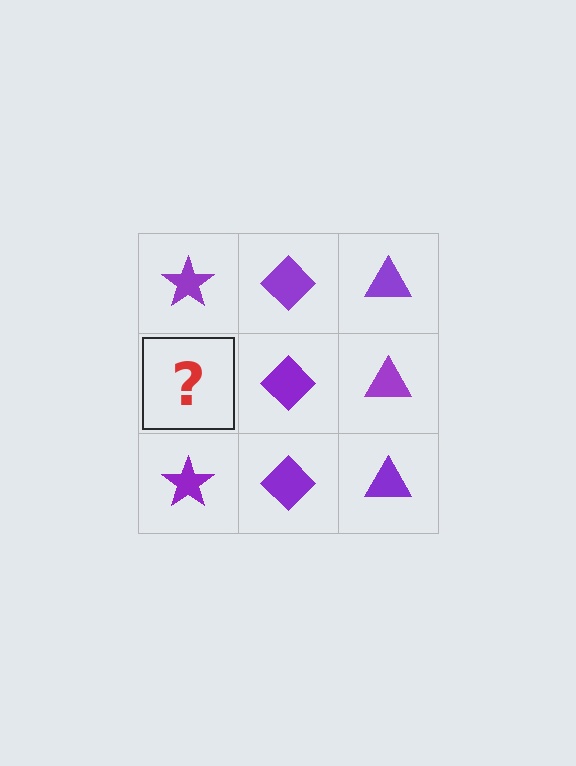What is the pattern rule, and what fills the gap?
The rule is that each column has a consistent shape. The gap should be filled with a purple star.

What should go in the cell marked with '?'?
The missing cell should contain a purple star.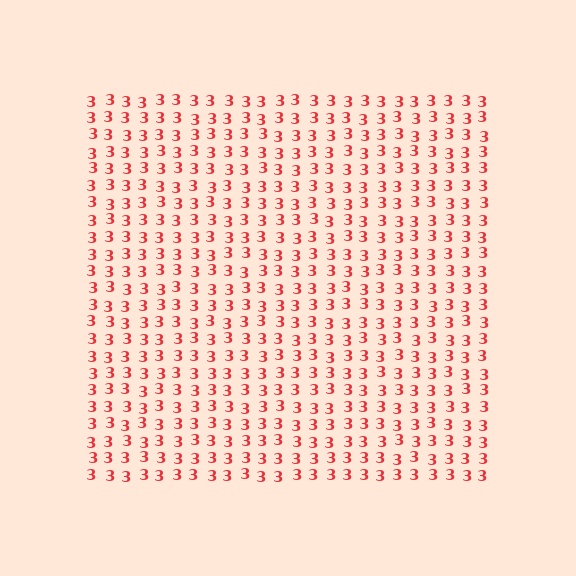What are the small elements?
The small elements are digit 3's.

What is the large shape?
The large shape is a square.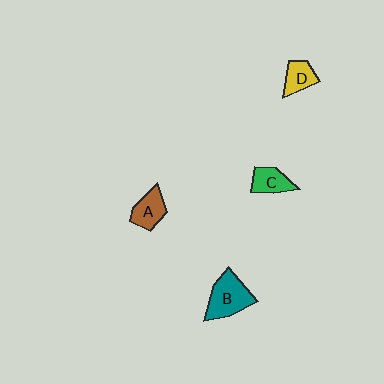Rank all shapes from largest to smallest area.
From largest to smallest: B (teal), A (brown), C (green), D (yellow).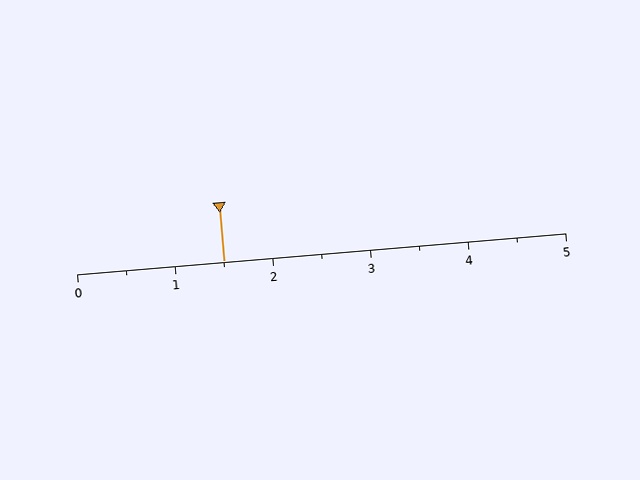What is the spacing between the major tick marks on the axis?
The major ticks are spaced 1 apart.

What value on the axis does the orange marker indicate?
The marker indicates approximately 1.5.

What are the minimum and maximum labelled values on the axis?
The axis runs from 0 to 5.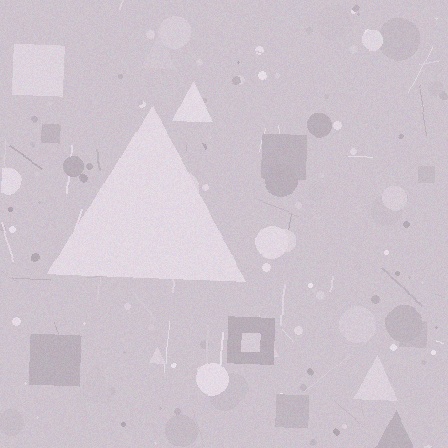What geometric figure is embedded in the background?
A triangle is embedded in the background.